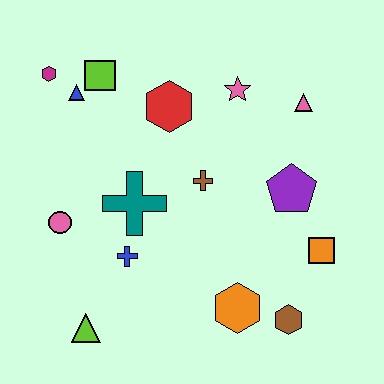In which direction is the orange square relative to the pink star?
The orange square is below the pink star.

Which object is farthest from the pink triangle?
The lime triangle is farthest from the pink triangle.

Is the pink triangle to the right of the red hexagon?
Yes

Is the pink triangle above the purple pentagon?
Yes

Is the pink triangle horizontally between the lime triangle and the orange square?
Yes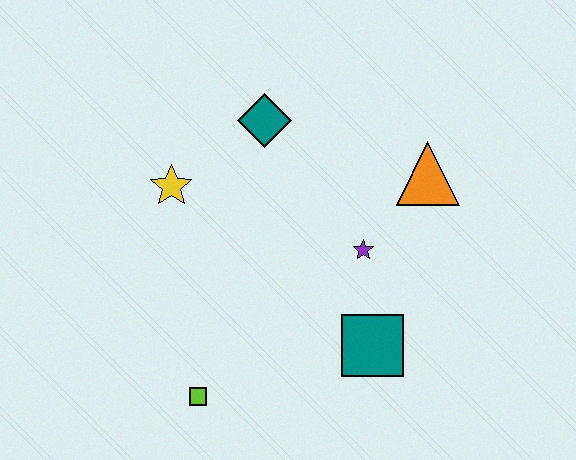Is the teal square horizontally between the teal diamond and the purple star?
No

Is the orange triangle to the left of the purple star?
No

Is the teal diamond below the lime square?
No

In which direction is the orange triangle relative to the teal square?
The orange triangle is above the teal square.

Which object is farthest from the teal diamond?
The lime square is farthest from the teal diamond.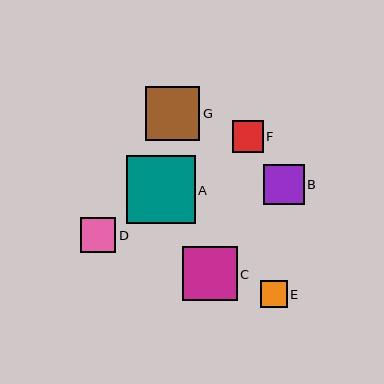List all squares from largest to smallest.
From largest to smallest: A, C, G, B, D, F, E.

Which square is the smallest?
Square E is the smallest with a size of approximately 27 pixels.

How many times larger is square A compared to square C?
Square A is approximately 1.3 times the size of square C.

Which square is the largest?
Square A is the largest with a size of approximately 68 pixels.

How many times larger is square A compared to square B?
Square A is approximately 1.7 times the size of square B.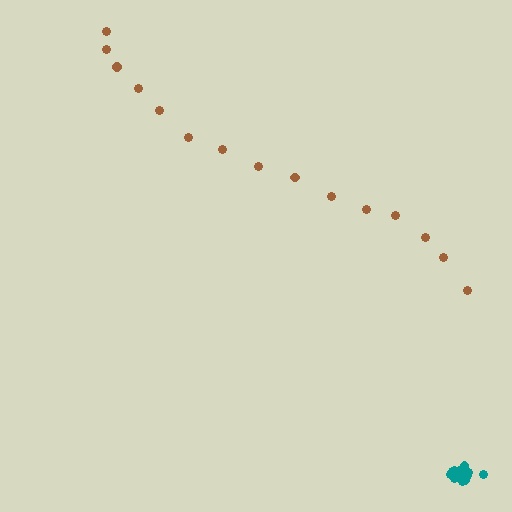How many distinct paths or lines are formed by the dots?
There are 2 distinct paths.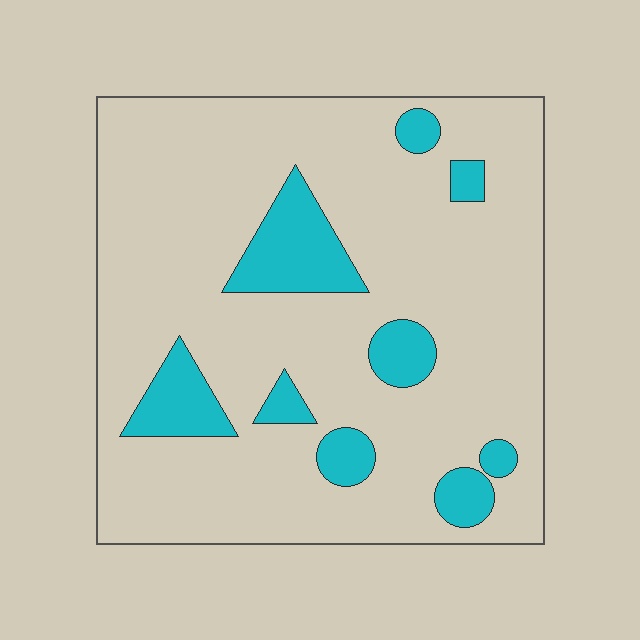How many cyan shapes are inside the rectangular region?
9.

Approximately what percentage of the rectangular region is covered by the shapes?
Approximately 15%.